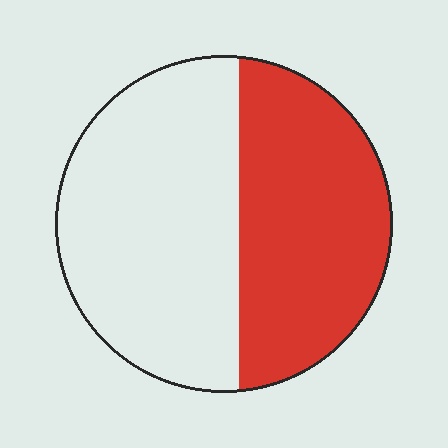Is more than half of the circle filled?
No.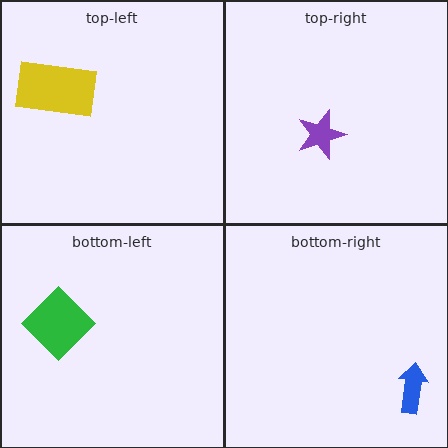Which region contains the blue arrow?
The bottom-right region.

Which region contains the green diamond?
The bottom-left region.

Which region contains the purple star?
The top-right region.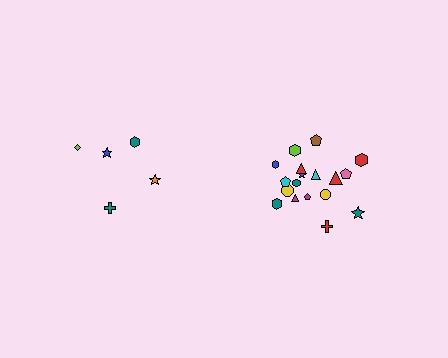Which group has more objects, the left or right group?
The right group.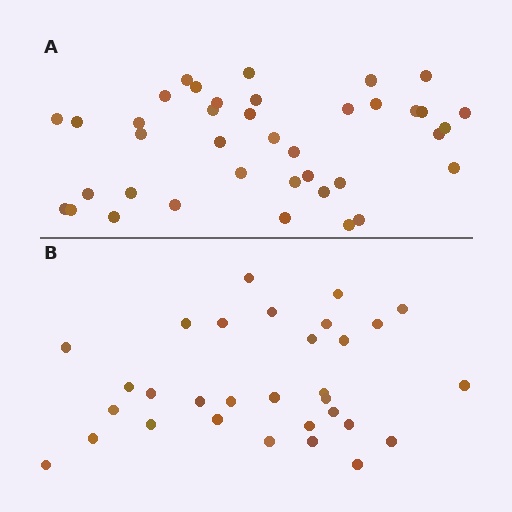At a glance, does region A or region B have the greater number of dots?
Region A (the top region) has more dots.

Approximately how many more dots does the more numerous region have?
Region A has roughly 8 or so more dots than region B.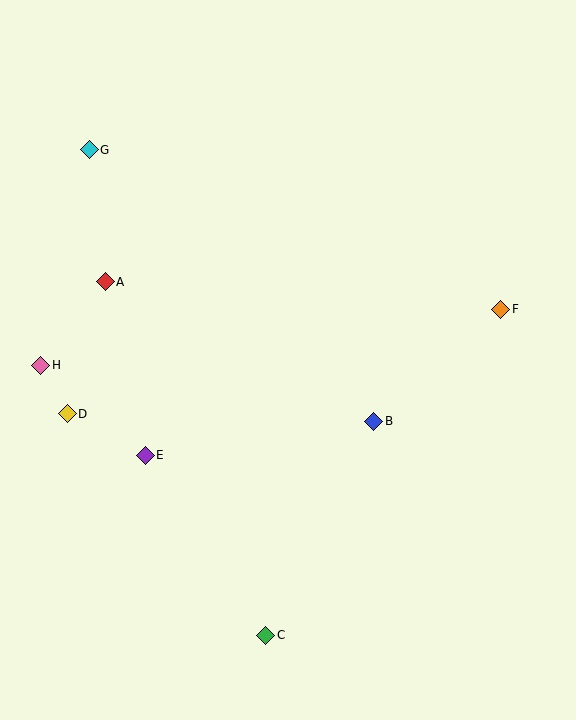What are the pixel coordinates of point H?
Point H is at (41, 365).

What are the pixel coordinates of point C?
Point C is at (266, 635).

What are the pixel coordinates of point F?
Point F is at (501, 309).